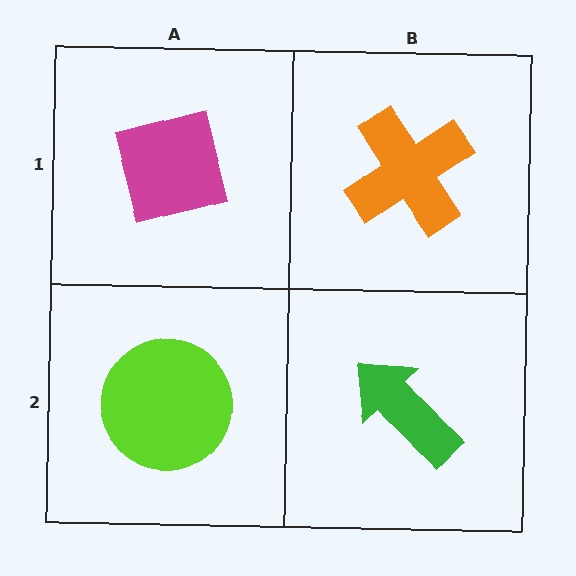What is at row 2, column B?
A green arrow.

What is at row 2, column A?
A lime circle.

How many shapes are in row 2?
2 shapes.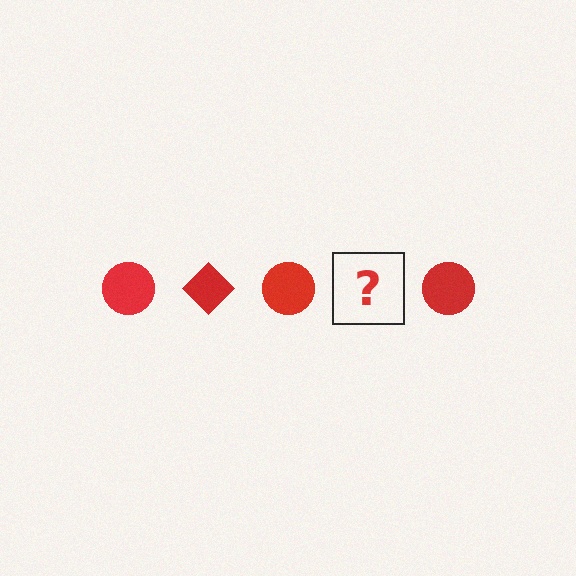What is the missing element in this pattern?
The missing element is a red diamond.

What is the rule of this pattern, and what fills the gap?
The rule is that the pattern cycles through circle, diamond shapes in red. The gap should be filled with a red diamond.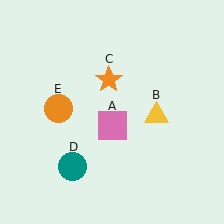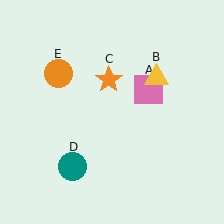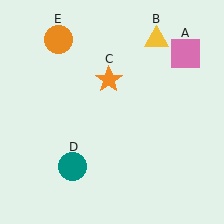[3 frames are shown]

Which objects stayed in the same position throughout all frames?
Orange star (object C) and teal circle (object D) remained stationary.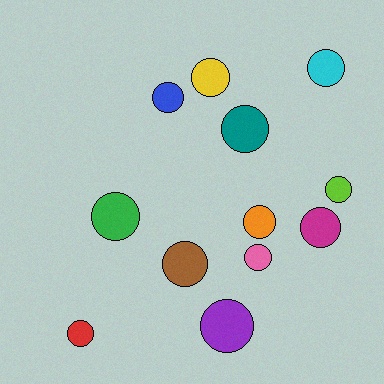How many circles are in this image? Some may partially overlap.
There are 12 circles.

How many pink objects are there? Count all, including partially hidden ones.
There is 1 pink object.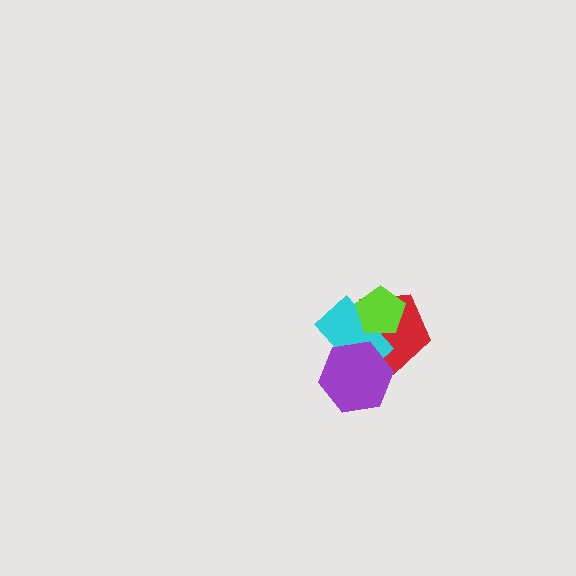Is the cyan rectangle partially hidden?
Yes, it is partially covered by another shape.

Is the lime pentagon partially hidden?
No, no other shape covers it.